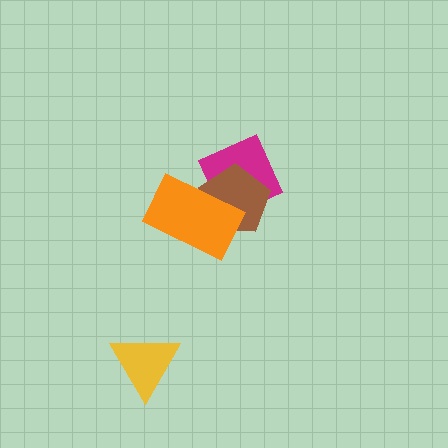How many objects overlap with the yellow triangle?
0 objects overlap with the yellow triangle.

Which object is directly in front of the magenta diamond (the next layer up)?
The brown pentagon is directly in front of the magenta diamond.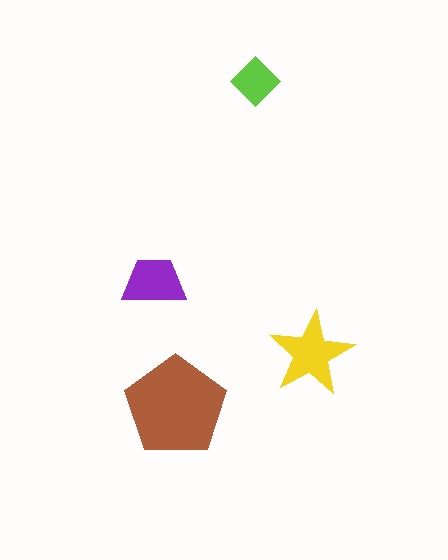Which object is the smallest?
The lime diamond.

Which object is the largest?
The brown pentagon.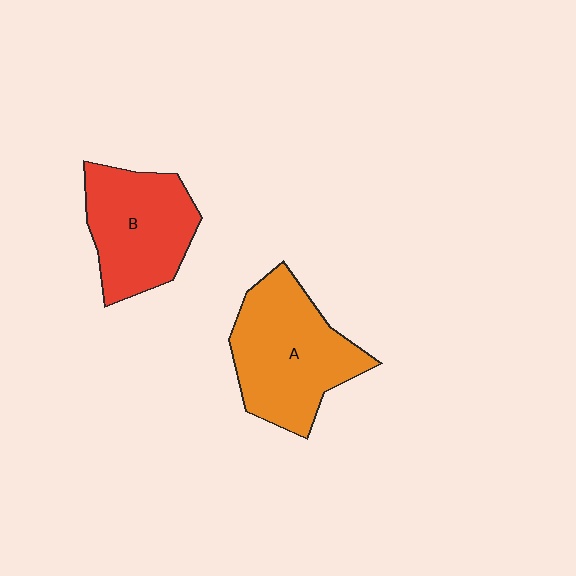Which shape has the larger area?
Shape A (orange).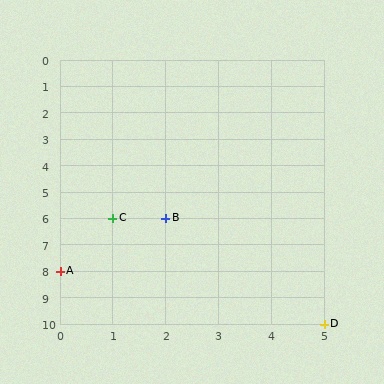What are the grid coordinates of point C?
Point C is at grid coordinates (1, 6).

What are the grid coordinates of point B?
Point B is at grid coordinates (2, 6).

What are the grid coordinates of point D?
Point D is at grid coordinates (5, 10).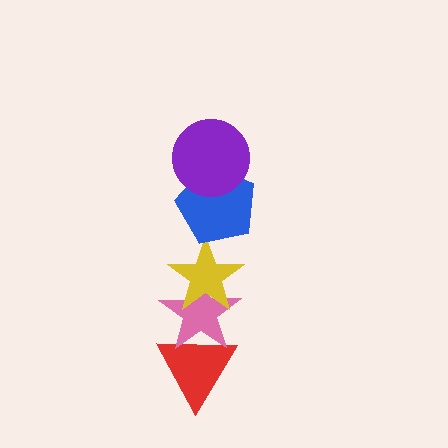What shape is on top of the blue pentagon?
The purple circle is on top of the blue pentagon.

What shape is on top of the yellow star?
The blue pentagon is on top of the yellow star.